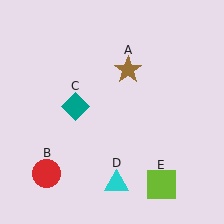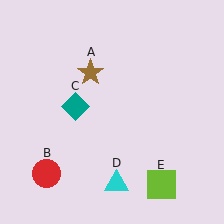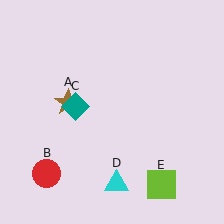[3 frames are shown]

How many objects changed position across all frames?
1 object changed position: brown star (object A).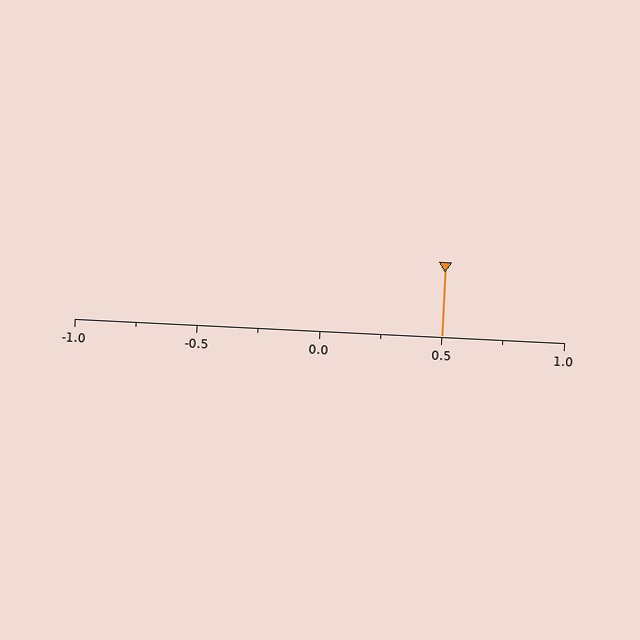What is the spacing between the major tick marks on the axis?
The major ticks are spaced 0.5 apart.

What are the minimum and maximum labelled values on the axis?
The axis runs from -1.0 to 1.0.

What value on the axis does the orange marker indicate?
The marker indicates approximately 0.5.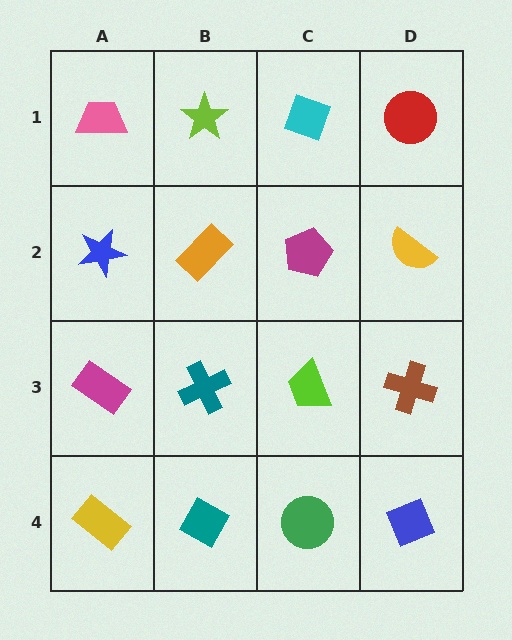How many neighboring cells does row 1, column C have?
3.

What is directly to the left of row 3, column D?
A lime trapezoid.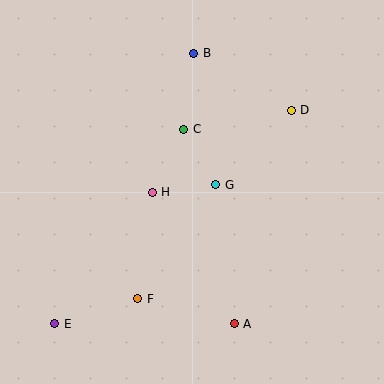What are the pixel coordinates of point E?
Point E is at (55, 324).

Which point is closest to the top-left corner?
Point B is closest to the top-left corner.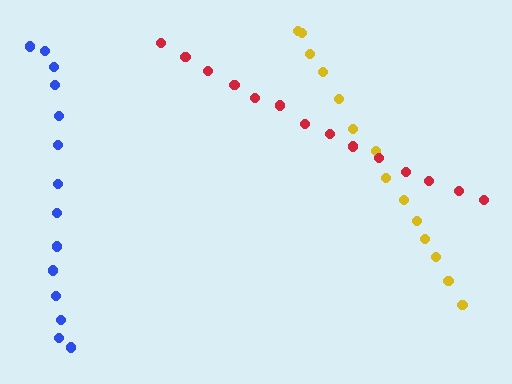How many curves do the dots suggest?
There are 3 distinct paths.